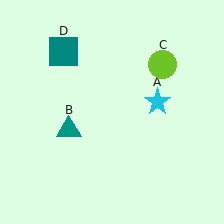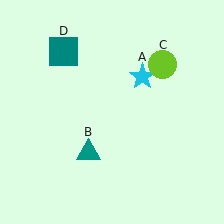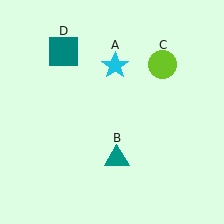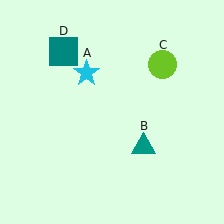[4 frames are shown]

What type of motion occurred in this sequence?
The cyan star (object A), teal triangle (object B) rotated counterclockwise around the center of the scene.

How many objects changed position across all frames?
2 objects changed position: cyan star (object A), teal triangle (object B).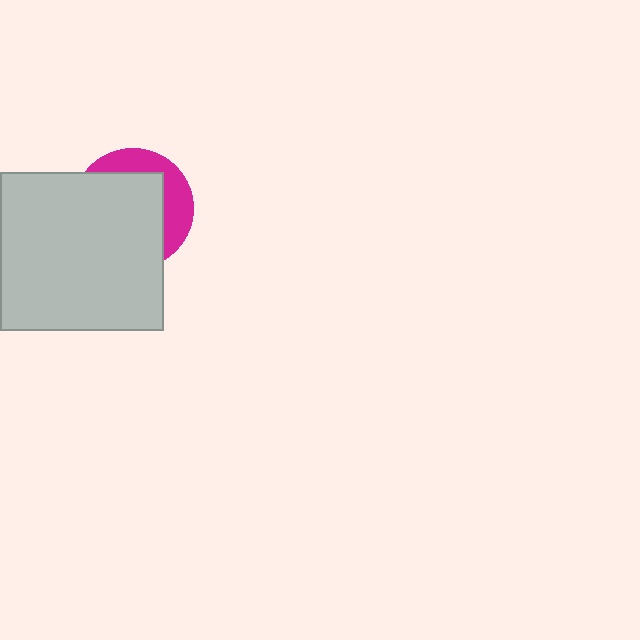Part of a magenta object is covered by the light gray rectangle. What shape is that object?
It is a circle.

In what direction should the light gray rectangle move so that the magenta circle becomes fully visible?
The light gray rectangle should move toward the lower-left. That is the shortest direction to clear the overlap and leave the magenta circle fully visible.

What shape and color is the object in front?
The object in front is a light gray rectangle.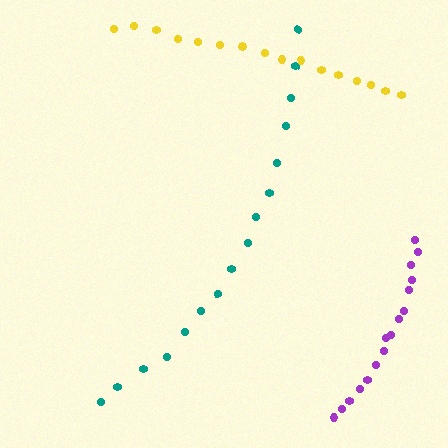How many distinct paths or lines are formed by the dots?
There are 3 distinct paths.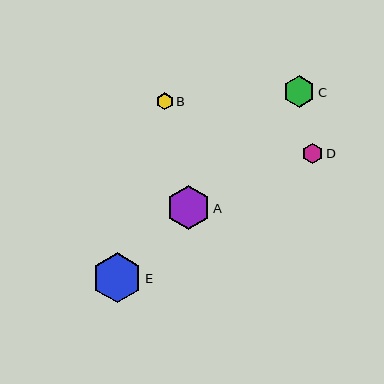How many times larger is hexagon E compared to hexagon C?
Hexagon E is approximately 1.6 times the size of hexagon C.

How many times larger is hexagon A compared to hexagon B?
Hexagon A is approximately 2.6 times the size of hexagon B.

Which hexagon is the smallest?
Hexagon B is the smallest with a size of approximately 17 pixels.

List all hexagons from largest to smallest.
From largest to smallest: E, A, C, D, B.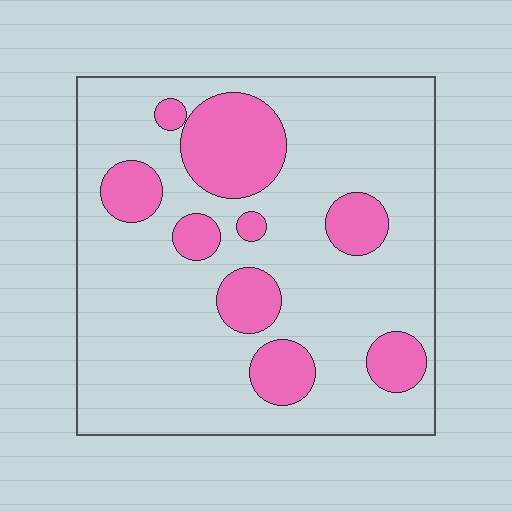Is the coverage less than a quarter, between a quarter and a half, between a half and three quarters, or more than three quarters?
Less than a quarter.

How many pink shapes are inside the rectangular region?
9.